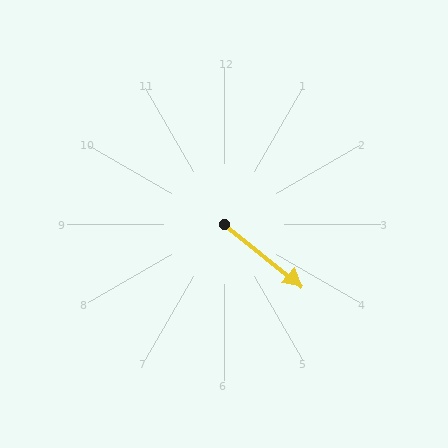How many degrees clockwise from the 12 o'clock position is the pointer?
Approximately 129 degrees.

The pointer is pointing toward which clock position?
Roughly 4 o'clock.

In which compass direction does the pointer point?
Southeast.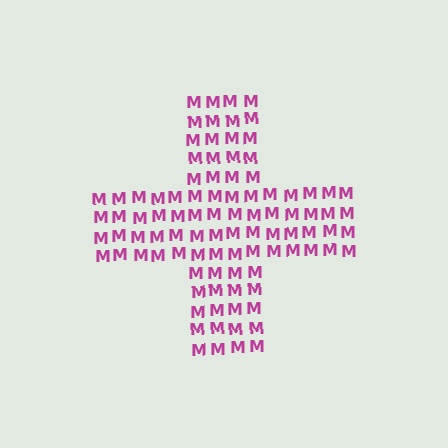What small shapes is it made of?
It is made of small letter M's.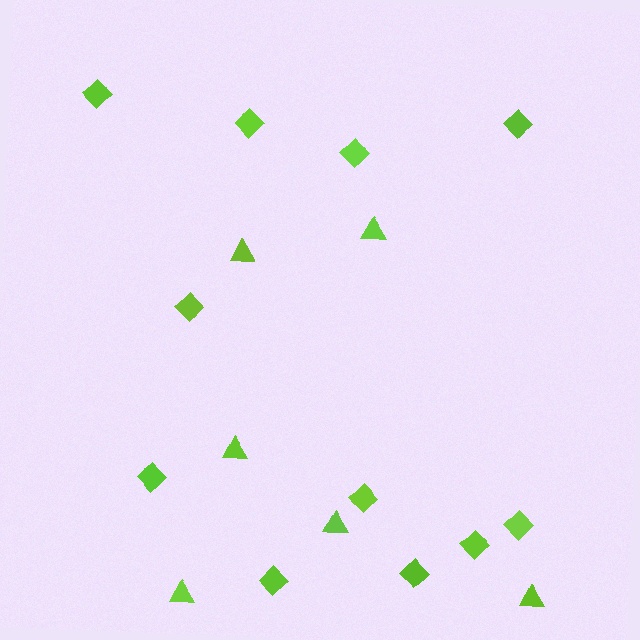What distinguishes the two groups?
There are 2 groups: one group of triangles (6) and one group of diamonds (11).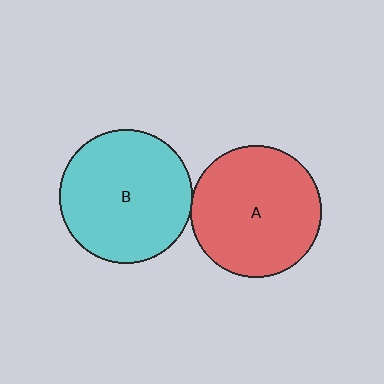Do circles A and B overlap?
Yes.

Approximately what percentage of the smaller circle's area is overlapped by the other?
Approximately 5%.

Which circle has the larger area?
Circle B (cyan).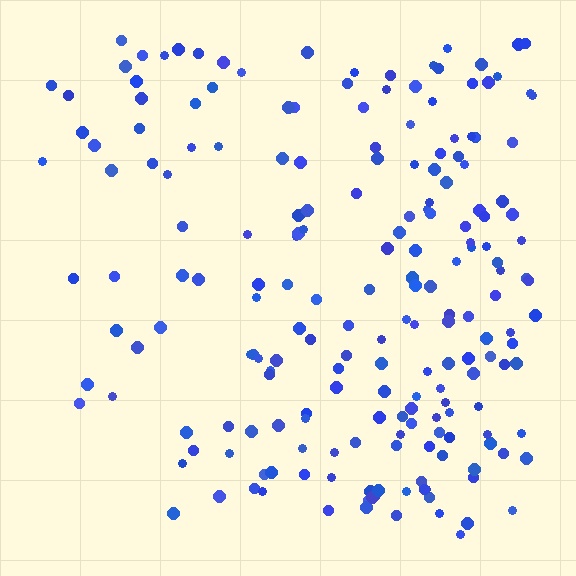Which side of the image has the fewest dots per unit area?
The left.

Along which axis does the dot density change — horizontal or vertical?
Horizontal.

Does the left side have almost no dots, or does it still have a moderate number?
Still a moderate number, just noticeably fewer than the right.